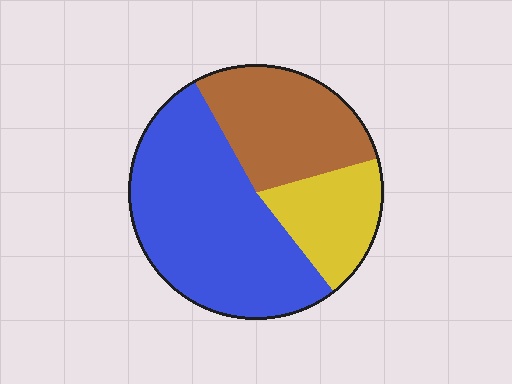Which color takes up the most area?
Blue, at roughly 55%.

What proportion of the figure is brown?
Brown takes up about one quarter (1/4) of the figure.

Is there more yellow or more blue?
Blue.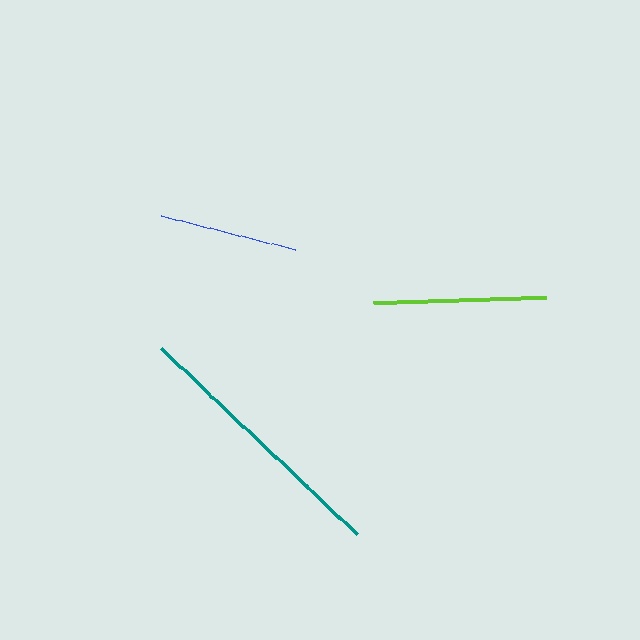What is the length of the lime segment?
The lime segment is approximately 173 pixels long.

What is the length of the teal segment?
The teal segment is approximately 270 pixels long.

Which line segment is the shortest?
The blue line is the shortest at approximately 139 pixels.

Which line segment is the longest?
The teal line is the longest at approximately 270 pixels.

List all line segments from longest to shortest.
From longest to shortest: teal, lime, blue.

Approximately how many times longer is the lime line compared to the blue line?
The lime line is approximately 1.2 times the length of the blue line.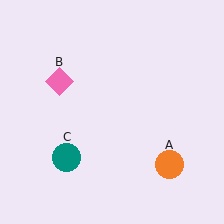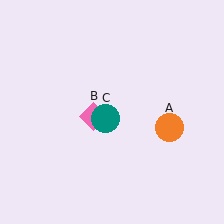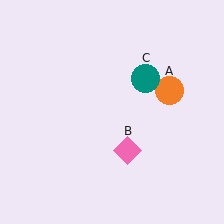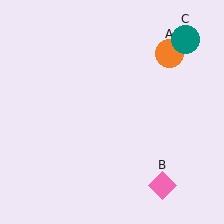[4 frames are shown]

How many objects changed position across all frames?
3 objects changed position: orange circle (object A), pink diamond (object B), teal circle (object C).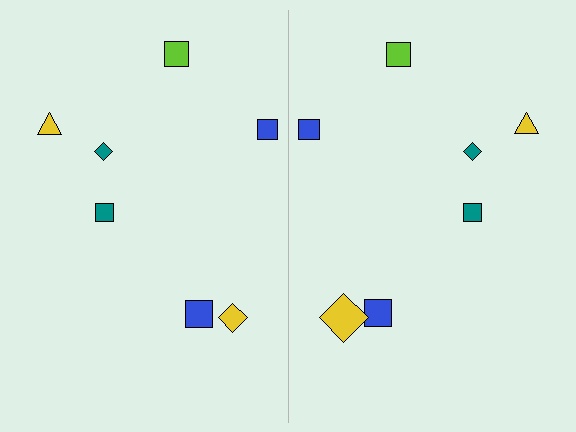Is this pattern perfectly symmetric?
No, the pattern is not perfectly symmetric. The yellow diamond on the right side has a different size than its mirror counterpart.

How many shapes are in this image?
There are 14 shapes in this image.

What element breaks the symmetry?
The yellow diamond on the right side has a different size than its mirror counterpart.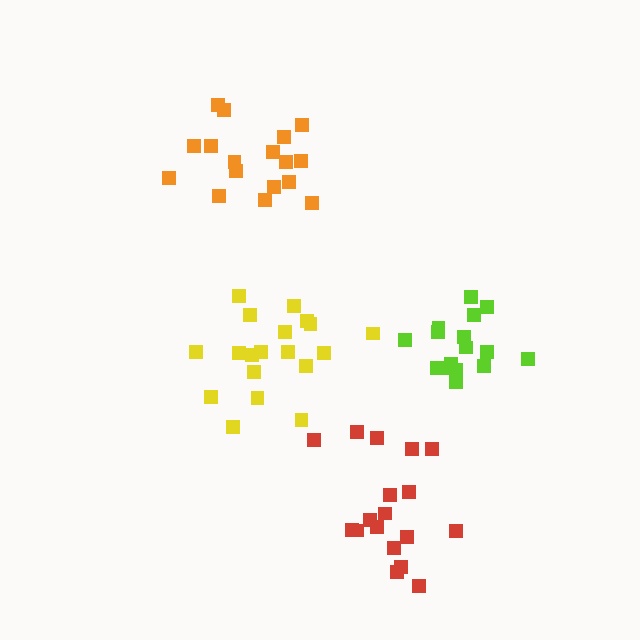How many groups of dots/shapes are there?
There are 4 groups.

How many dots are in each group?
Group 1: 18 dots, Group 2: 17 dots, Group 3: 16 dots, Group 4: 19 dots (70 total).